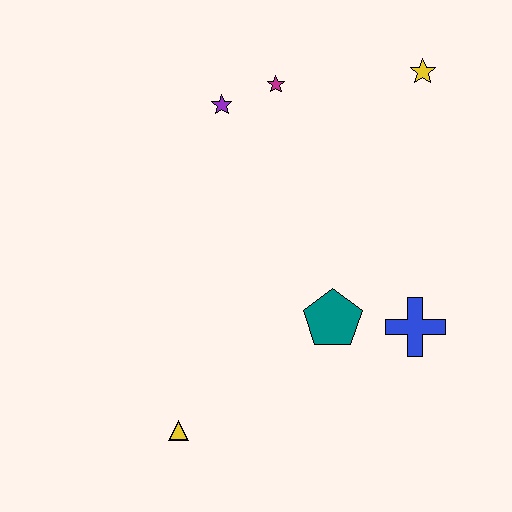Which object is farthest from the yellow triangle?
The yellow star is farthest from the yellow triangle.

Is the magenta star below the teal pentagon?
No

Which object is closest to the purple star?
The magenta star is closest to the purple star.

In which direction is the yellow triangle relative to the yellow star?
The yellow triangle is below the yellow star.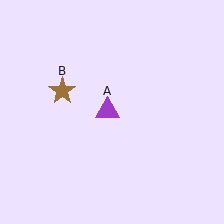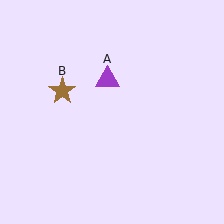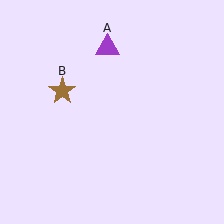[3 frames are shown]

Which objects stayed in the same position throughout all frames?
Brown star (object B) remained stationary.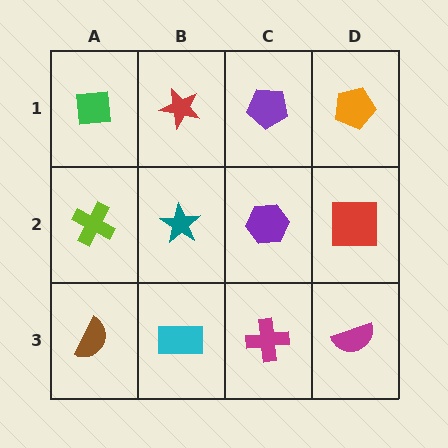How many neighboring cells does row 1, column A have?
2.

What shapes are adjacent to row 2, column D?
An orange pentagon (row 1, column D), a magenta semicircle (row 3, column D), a purple hexagon (row 2, column C).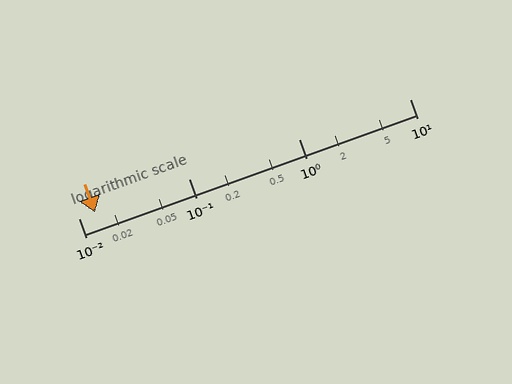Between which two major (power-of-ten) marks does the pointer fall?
The pointer is between 0.01 and 0.1.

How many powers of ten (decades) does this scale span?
The scale spans 3 decades, from 0.01 to 10.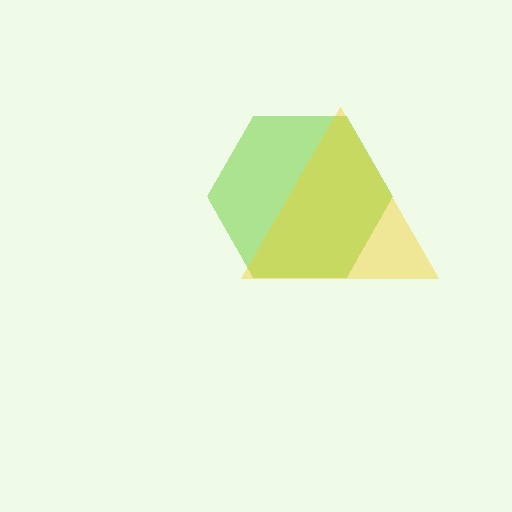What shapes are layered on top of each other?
The layered shapes are: a lime hexagon, a yellow triangle.